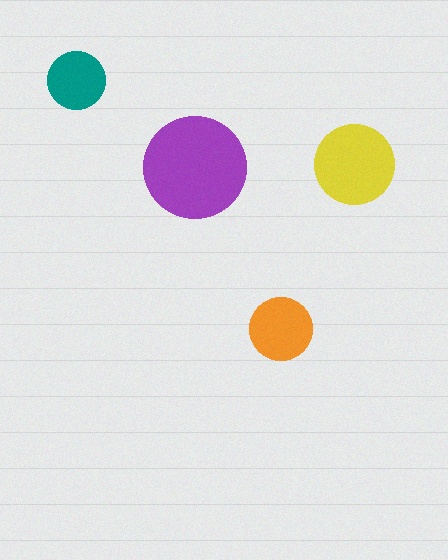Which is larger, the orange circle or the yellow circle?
The yellow one.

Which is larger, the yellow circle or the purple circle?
The purple one.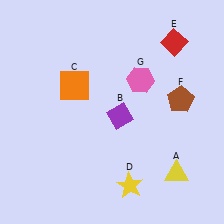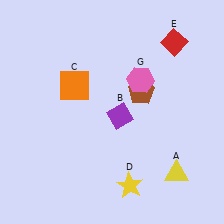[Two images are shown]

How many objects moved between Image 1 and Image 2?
1 object moved between the two images.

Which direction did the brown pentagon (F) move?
The brown pentagon (F) moved left.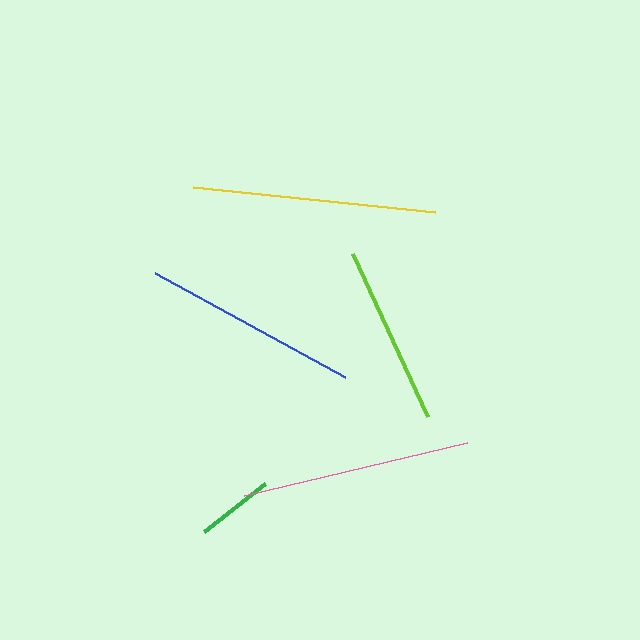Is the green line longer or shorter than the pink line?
The pink line is longer than the green line.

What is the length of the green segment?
The green segment is approximately 77 pixels long.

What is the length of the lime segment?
The lime segment is approximately 180 pixels long.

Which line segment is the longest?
The yellow line is the longest at approximately 244 pixels.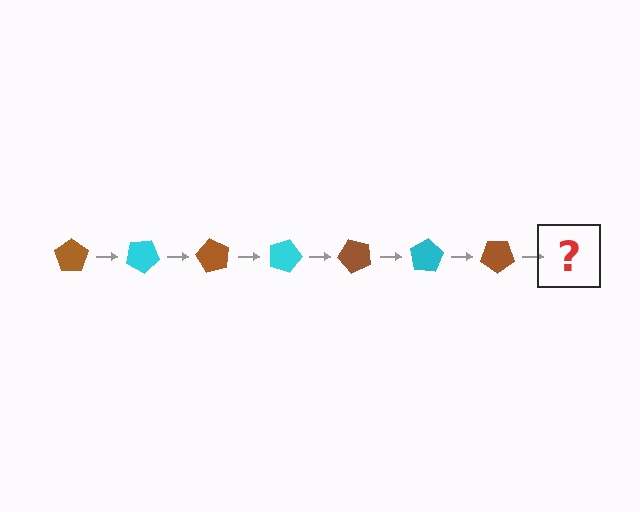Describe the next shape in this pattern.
It should be a cyan pentagon, rotated 210 degrees from the start.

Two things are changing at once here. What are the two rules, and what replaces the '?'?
The two rules are that it rotates 30 degrees each step and the color cycles through brown and cyan. The '?' should be a cyan pentagon, rotated 210 degrees from the start.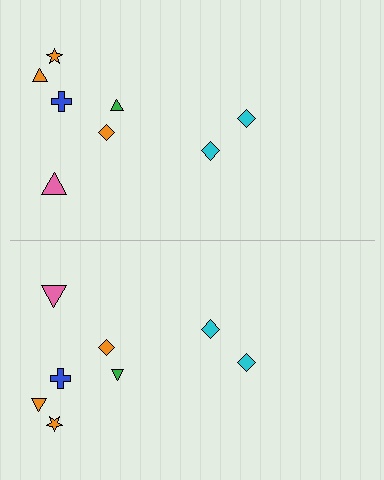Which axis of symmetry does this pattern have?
The pattern has a horizontal axis of symmetry running through the center of the image.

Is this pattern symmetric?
Yes, this pattern has bilateral (reflection) symmetry.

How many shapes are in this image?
There are 16 shapes in this image.